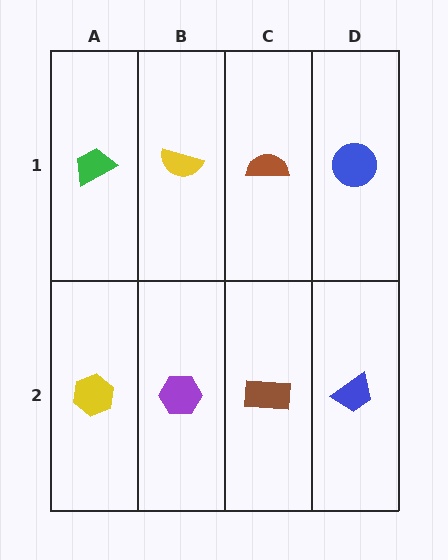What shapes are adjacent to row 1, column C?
A brown rectangle (row 2, column C), a yellow semicircle (row 1, column B), a blue circle (row 1, column D).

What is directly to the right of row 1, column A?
A yellow semicircle.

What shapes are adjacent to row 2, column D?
A blue circle (row 1, column D), a brown rectangle (row 2, column C).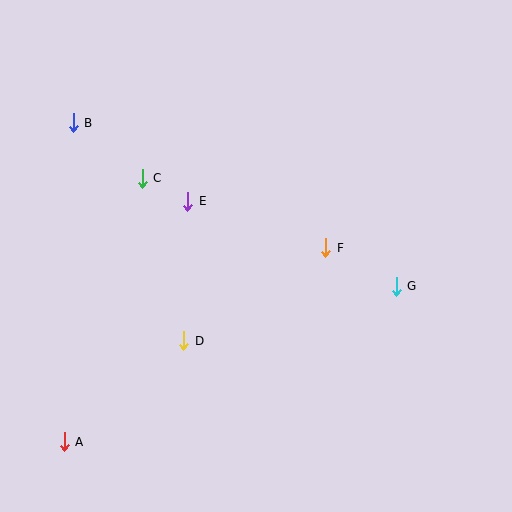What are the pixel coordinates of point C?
Point C is at (142, 178).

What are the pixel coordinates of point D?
Point D is at (184, 341).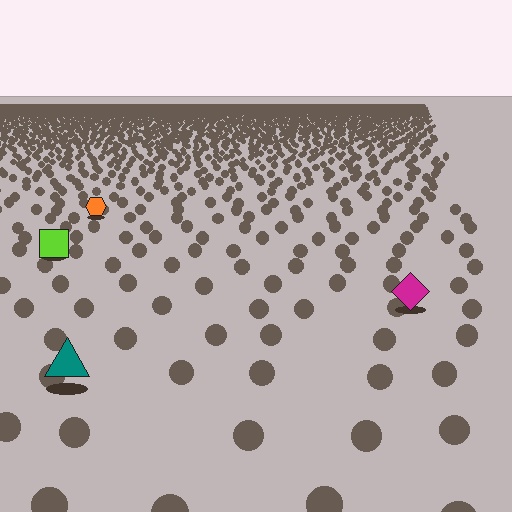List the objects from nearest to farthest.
From nearest to farthest: the teal triangle, the magenta diamond, the lime square, the orange hexagon.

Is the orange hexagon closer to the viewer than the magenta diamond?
No. The magenta diamond is closer — you can tell from the texture gradient: the ground texture is coarser near it.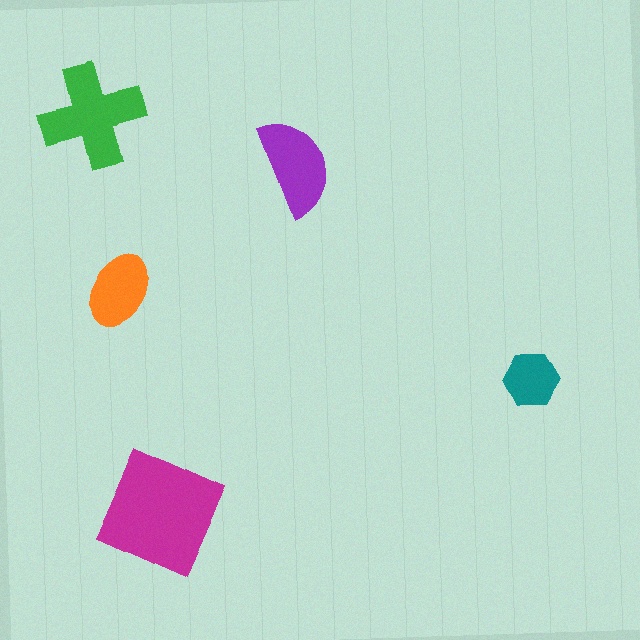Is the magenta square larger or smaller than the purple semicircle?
Larger.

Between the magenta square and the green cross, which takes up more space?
The magenta square.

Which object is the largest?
The magenta square.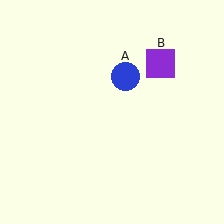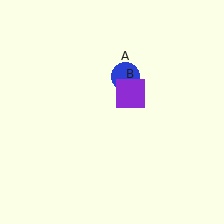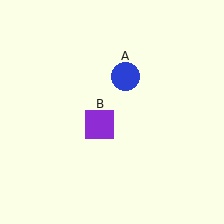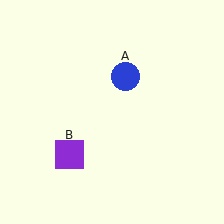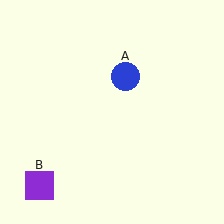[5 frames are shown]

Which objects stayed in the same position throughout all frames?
Blue circle (object A) remained stationary.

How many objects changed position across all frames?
1 object changed position: purple square (object B).